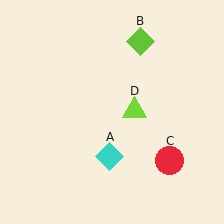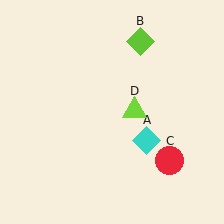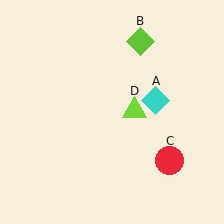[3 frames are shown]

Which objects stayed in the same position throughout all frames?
Lime diamond (object B) and red circle (object C) and lime triangle (object D) remained stationary.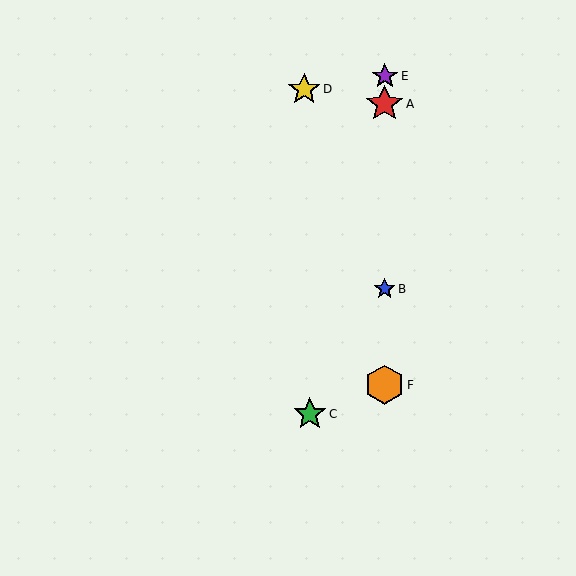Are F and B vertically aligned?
Yes, both are at x≈385.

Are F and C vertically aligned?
No, F is at x≈385 and C is at x≈310.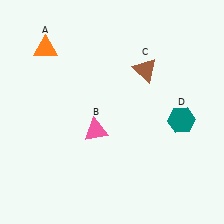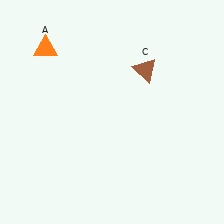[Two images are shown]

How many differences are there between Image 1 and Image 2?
There are 2 differences between the two images.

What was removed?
The pink triangle (B), the teal hexagon (D) were removed in Image 2.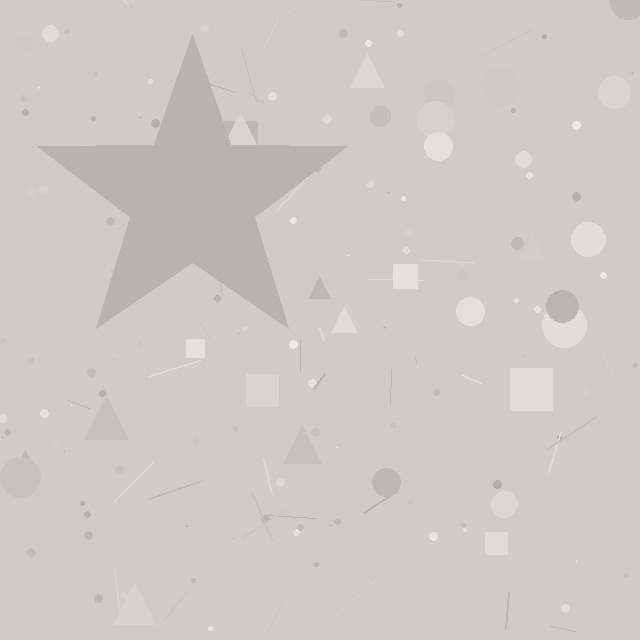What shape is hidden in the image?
A star is hidden in the image.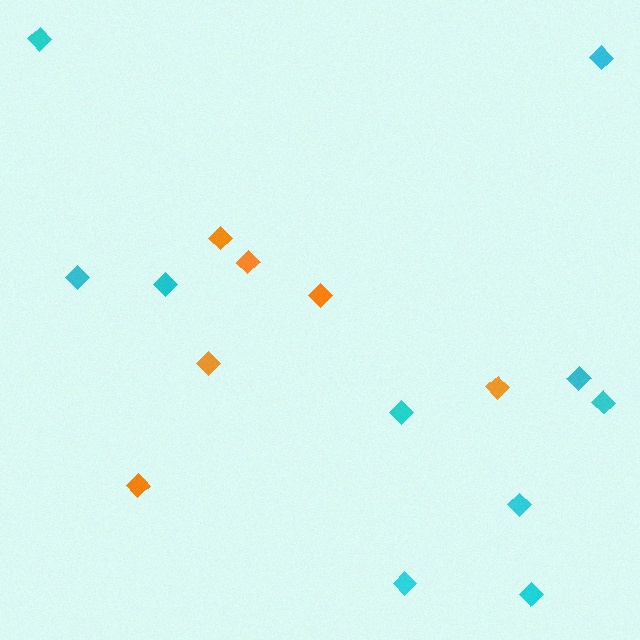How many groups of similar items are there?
There are 2 groups: one group of orange diamonds (6) and one group of cyan diamonds (10).